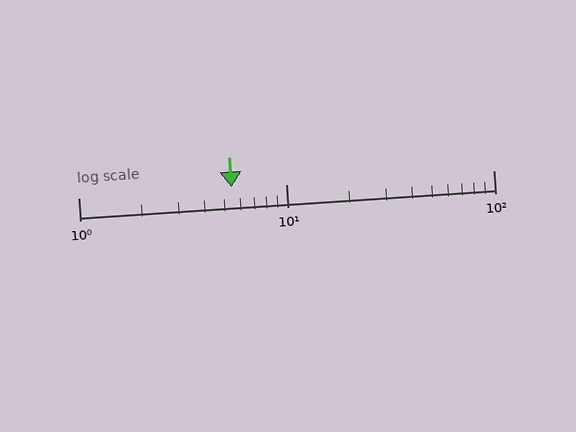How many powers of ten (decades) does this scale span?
The scale spans 2 decades, from 1 to 100.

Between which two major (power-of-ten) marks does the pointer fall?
The pointer is between 1 and 10.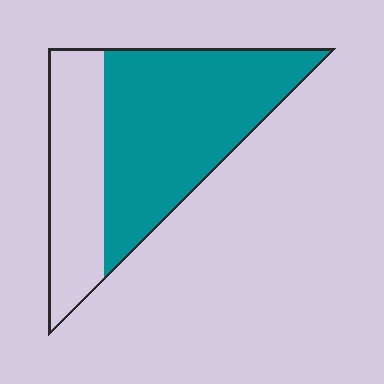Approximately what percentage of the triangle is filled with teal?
Approximately 65%.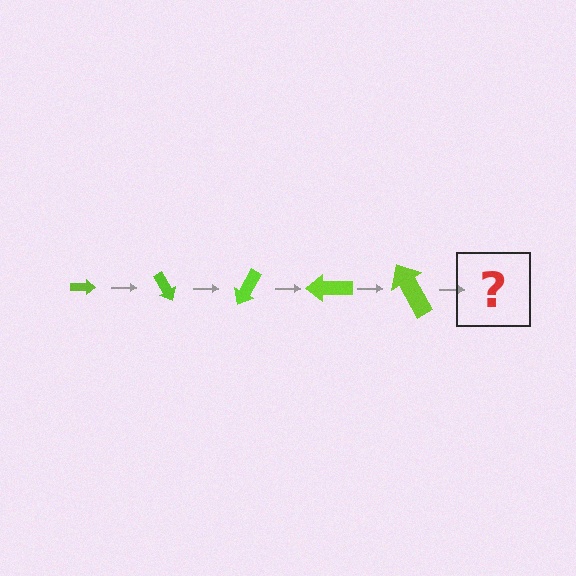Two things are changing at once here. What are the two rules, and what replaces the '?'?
The two rules are that the arrow grows larger each step and it rotates 60 degrees each step. The '?' should be an arrow, larger than the previous one and rotated 300 degrees from the start.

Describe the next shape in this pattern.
It should be an arrow, larger than the previous one and rotated 300 degrees from the start.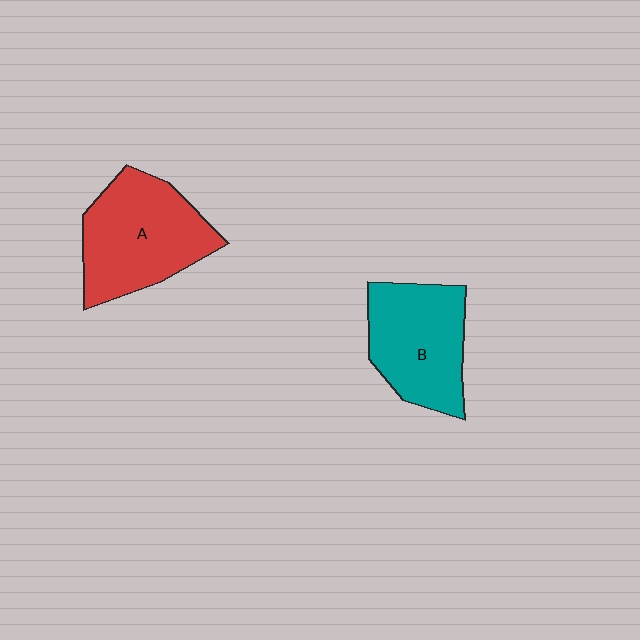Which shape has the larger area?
Shape A (red).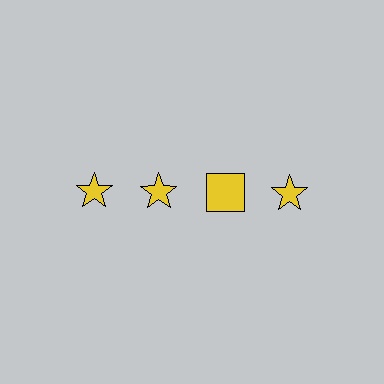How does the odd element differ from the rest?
It has a different shape: square instead of star.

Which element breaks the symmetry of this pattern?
The yellow square in the top row, center column breaks the symmetry. All other shapes are yellow stars.